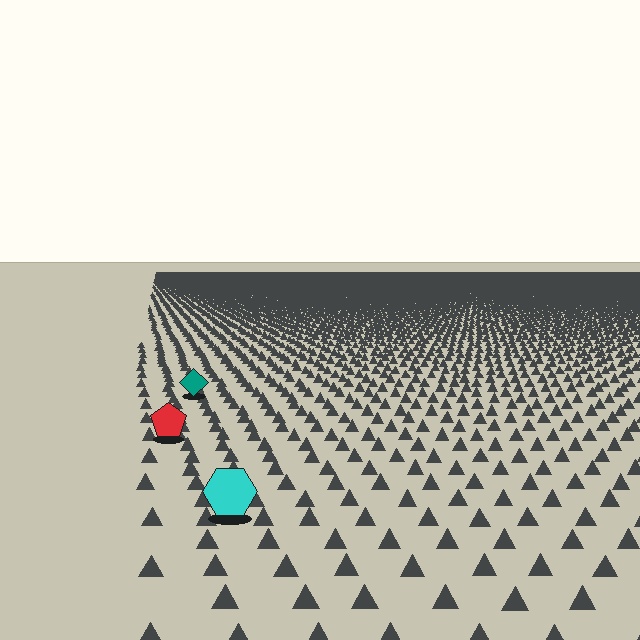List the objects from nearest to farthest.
From nearest to farthest: the cyan hexagon, the red pentagon, the teal diamond.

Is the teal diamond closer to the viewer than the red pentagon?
No. The red pentagon is closer — you can tell from the texture gradient: the ground texture is coarser near it.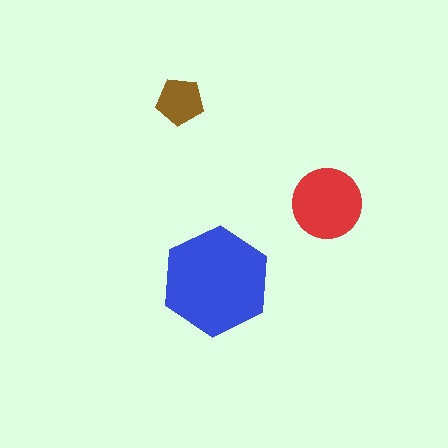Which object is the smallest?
The brown pentagon.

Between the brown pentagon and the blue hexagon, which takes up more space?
The blue hexagon.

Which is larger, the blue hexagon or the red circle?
The blue hexagon.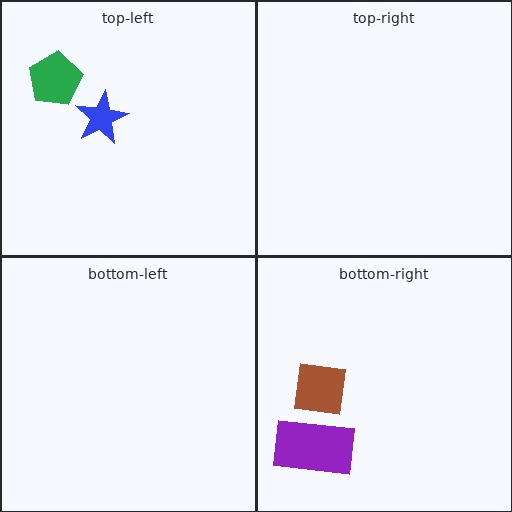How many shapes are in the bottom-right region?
2.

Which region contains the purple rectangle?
The bottom-right region.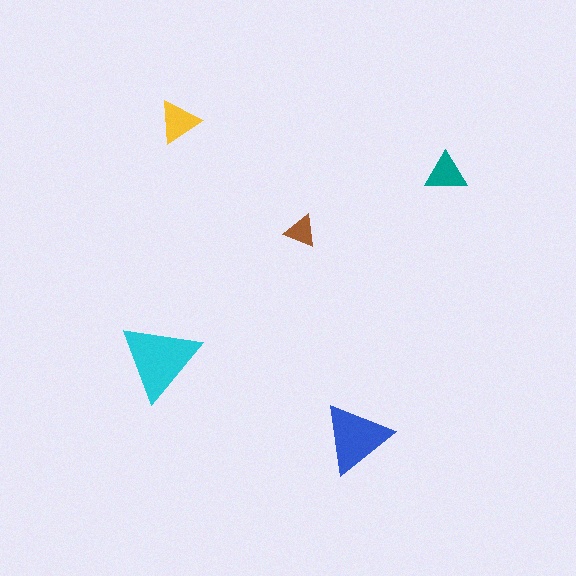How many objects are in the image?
There are 5 objects in the image.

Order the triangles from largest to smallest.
the cyan one, the blue one, the yellow one, the teal one, the brown one.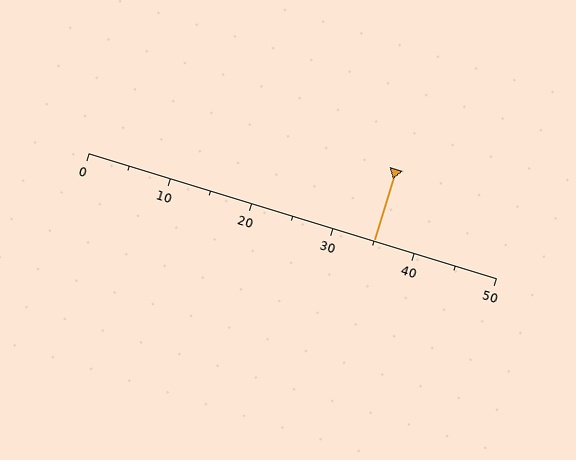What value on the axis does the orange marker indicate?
The marker indicates approximately 35.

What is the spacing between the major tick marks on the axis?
The major ticks are spaced 10 apart.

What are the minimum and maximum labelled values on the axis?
The axis runs from 0 to 50.